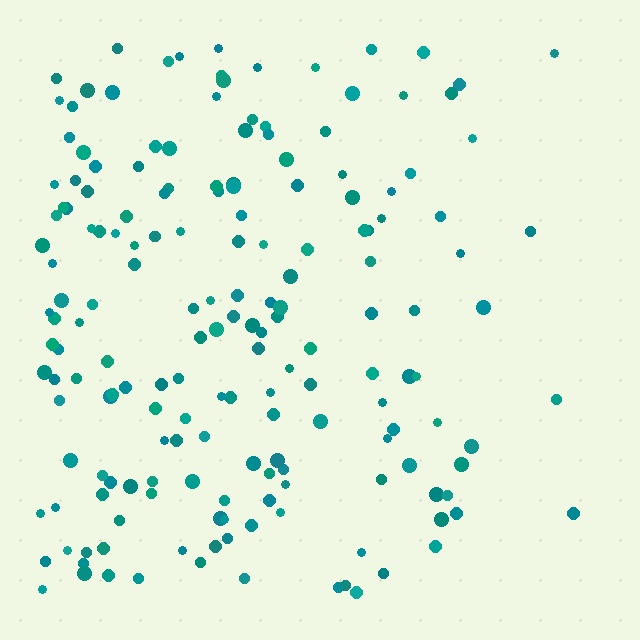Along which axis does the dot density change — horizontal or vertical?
Horizontal.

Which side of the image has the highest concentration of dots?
The left.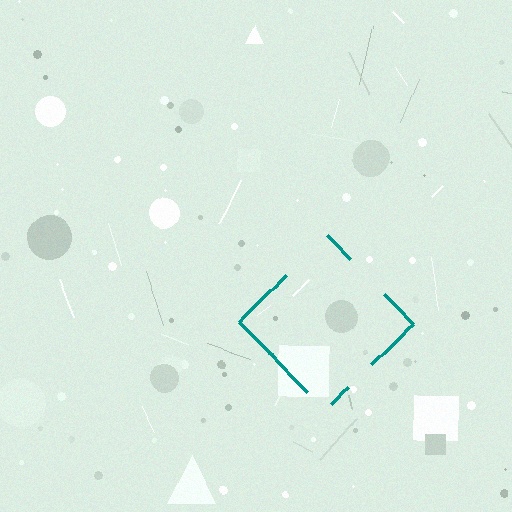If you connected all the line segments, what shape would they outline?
They would outline a diamond.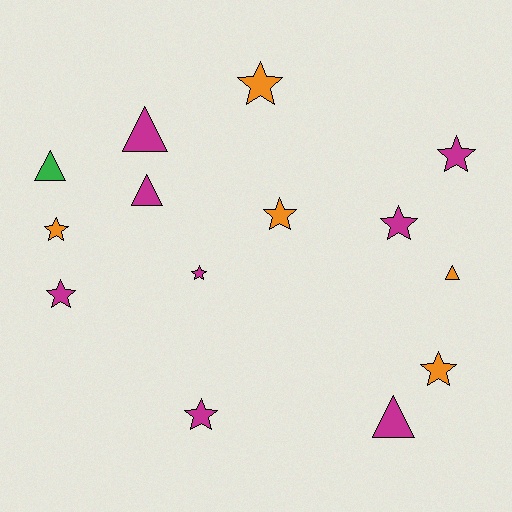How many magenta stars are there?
There are 5 magenta stars.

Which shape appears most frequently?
Star, with 9 objects.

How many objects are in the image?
There are 14 objects.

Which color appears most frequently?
Magenta, with 8 objects.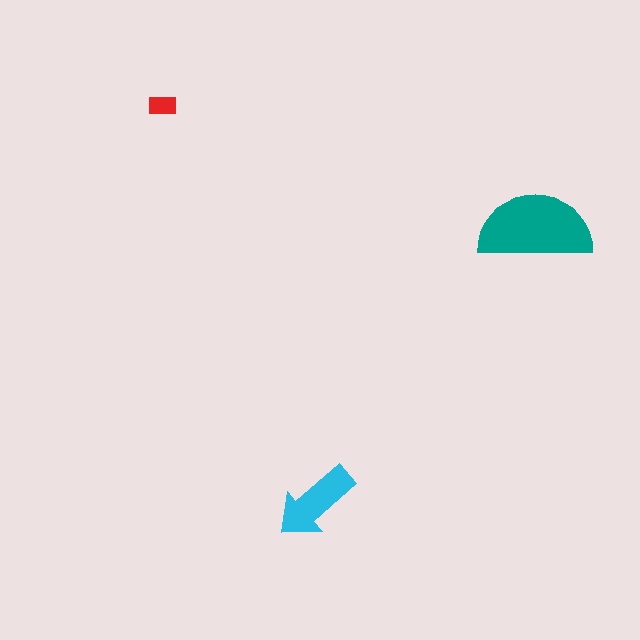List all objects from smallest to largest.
The red rectangle, the cyan arrow, the teal semicircle.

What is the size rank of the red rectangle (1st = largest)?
3rd.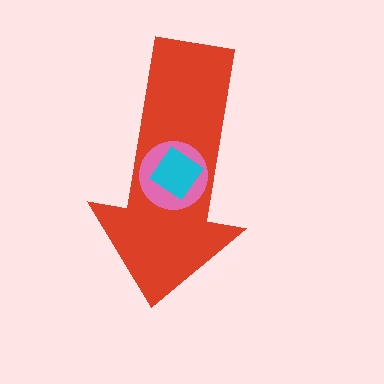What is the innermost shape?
The cyan diamond.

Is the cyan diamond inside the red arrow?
Yes.